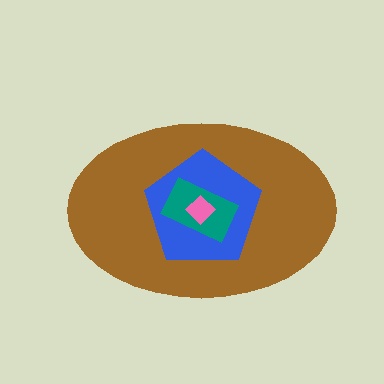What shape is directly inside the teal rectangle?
The pink diamond.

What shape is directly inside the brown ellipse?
The blue pentagon.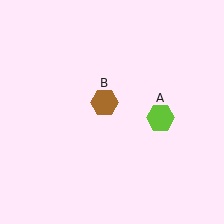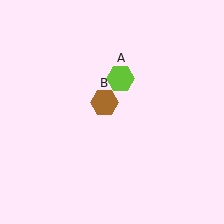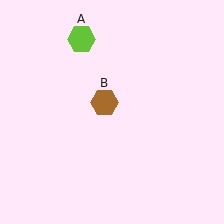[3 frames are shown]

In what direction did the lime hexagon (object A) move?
The lime hexagon (object A) moved up and to the left.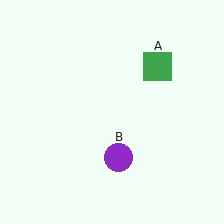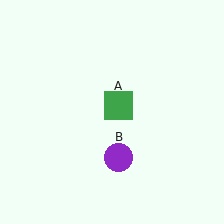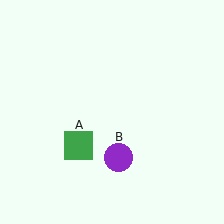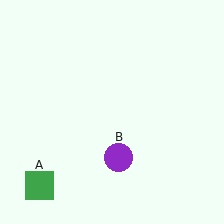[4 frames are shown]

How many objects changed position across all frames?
1 object changed position: green square (object A).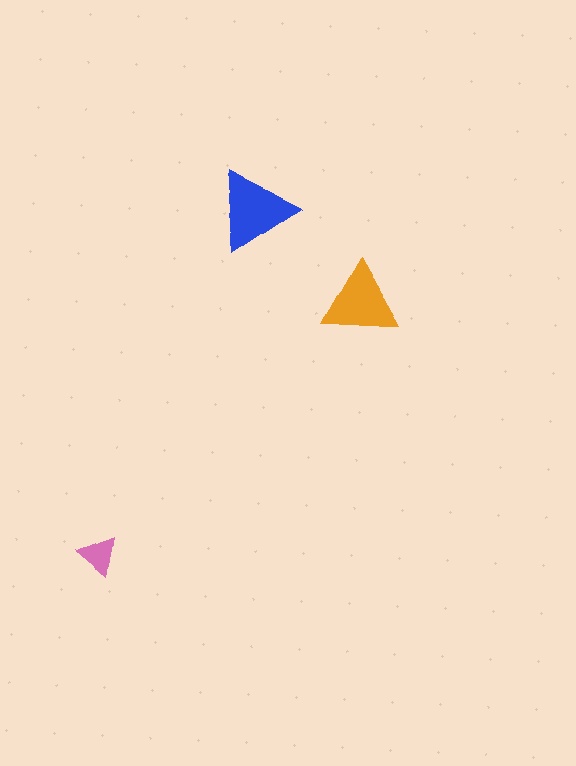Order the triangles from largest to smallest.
the blue one, the orange one, the pink one.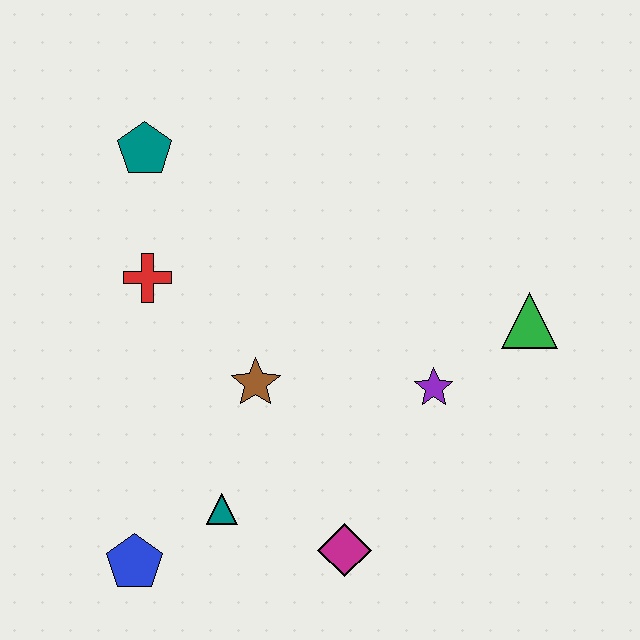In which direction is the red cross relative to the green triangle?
The red cross is to the left of the green triangle.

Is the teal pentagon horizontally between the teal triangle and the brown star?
No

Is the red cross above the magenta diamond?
Yes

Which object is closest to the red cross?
The teal pentagon is closest to the red cross.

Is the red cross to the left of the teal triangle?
Yes